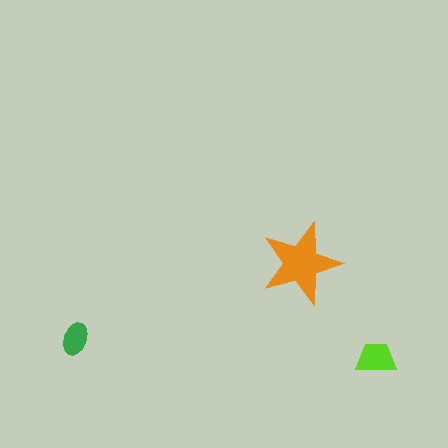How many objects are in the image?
There are 3 objects in the image.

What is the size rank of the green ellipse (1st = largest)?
3rd.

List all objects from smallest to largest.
The green ellipse, the lime trapezoid, the orange star.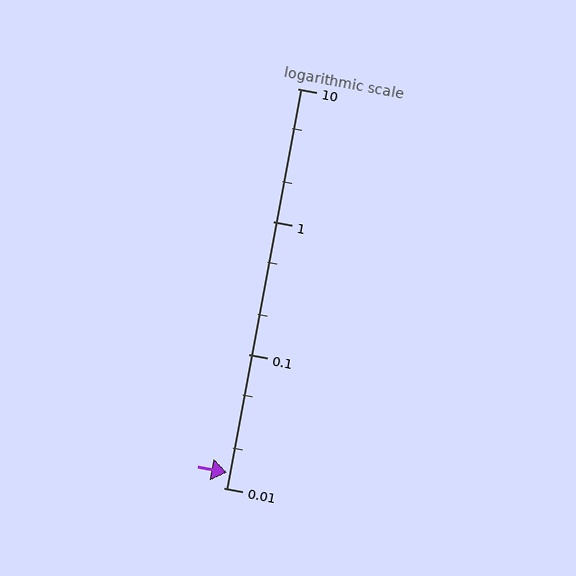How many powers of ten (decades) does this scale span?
The scale spans 3 decades, from 0.01 to 10.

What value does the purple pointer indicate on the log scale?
The pointer indicates approximately 0.013.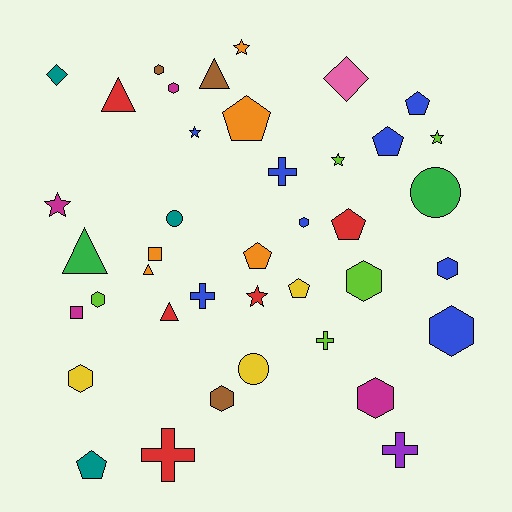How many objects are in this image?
There are 40 objects.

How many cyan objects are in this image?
There are no cyan objects.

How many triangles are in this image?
There are 5 triangles.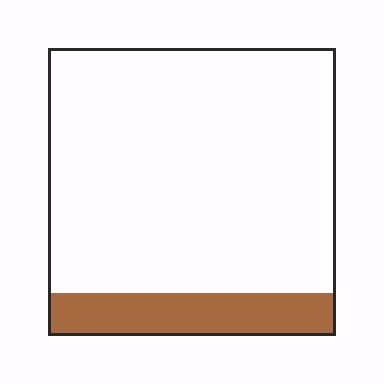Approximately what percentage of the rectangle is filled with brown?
Approximately 15%.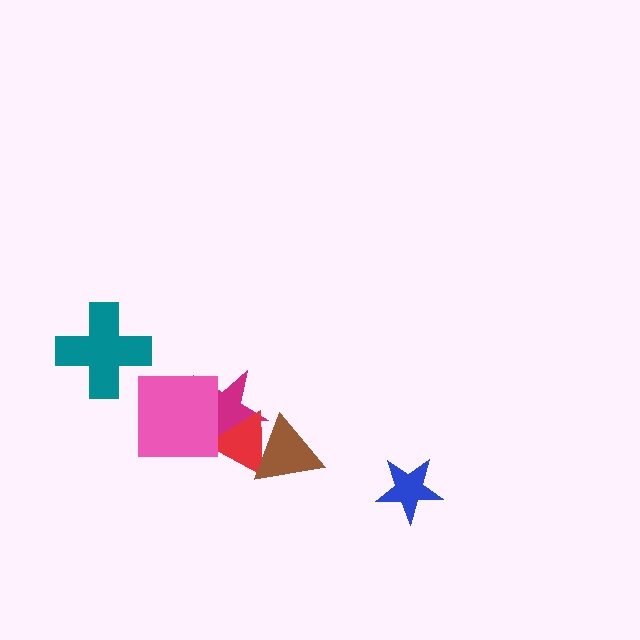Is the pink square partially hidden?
No, no other shape covers it.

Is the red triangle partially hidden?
Yes, it is partially covered by another shape.